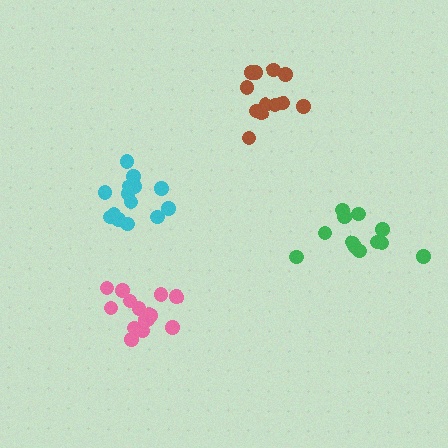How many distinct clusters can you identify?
There are 4 distinct clusters.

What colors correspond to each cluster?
The clusters are colored: brown, pink, cyan, green.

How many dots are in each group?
Group 1: 12 dots, Group 2: 15 dots, Group 3: 14 dots, Group 4: 12 dots (53 total).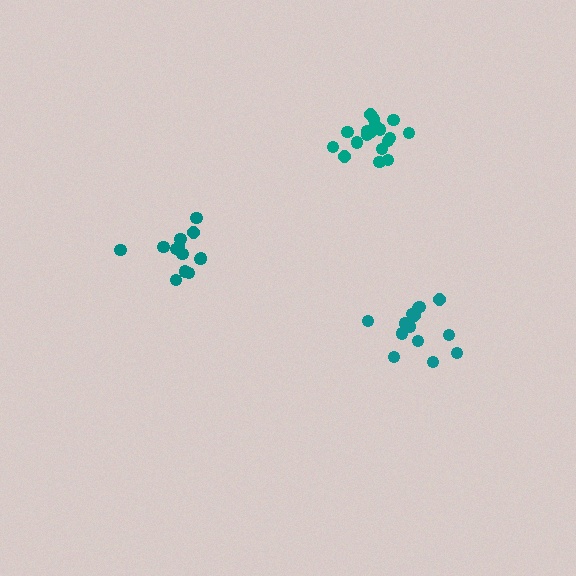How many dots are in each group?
Group 1: 14 dots, Group 2: 15 dots, Group 3: 20 dots (49 total).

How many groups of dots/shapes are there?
There are 3 groups.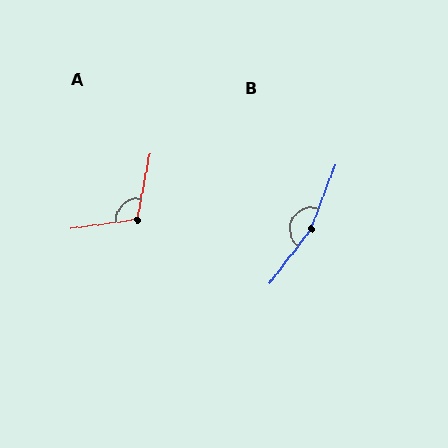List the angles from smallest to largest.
A (109°), B (163°).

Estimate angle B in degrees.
Approximately 163 degrees.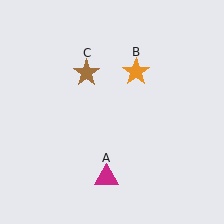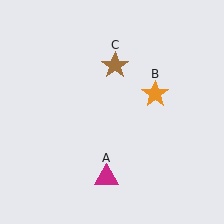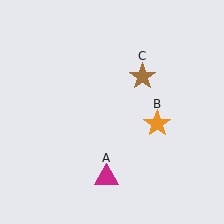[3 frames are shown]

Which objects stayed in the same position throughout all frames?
Magenta triangle (object A) remained stationary.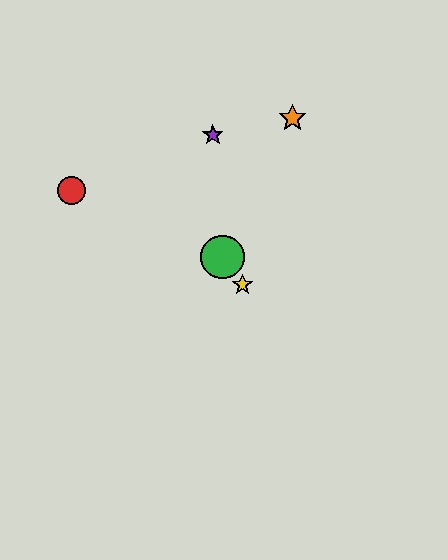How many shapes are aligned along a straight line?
3 shapes (the blue circle, the green circle, the yellow star) are aligned along a straight line.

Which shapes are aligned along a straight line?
The blue circle, the green circle, the yellow star are aligned along a straight line.